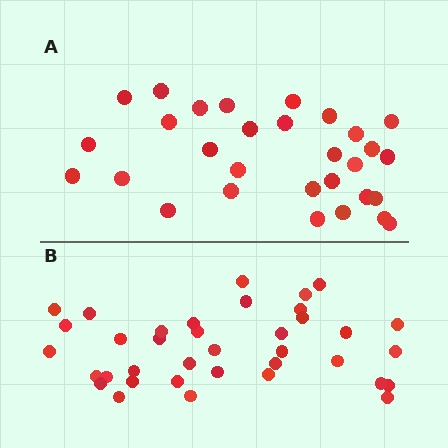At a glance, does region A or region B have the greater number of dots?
Region B (the bottom region) has more dots.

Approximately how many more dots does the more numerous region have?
Region B has roughly 8 or so more dots than region A.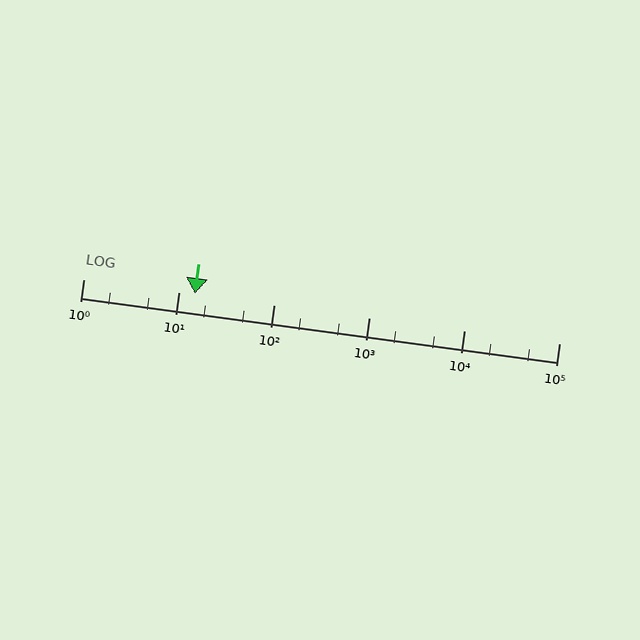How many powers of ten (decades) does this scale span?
The scale spans 5 decades, from 1 to 100000.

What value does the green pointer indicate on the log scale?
The pointer indicates approximately 15.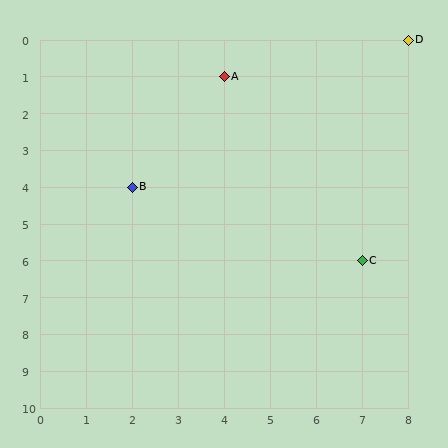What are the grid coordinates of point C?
Point C is at grid coordinates (7, 6).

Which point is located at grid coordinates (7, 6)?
Point C is at (7, 6).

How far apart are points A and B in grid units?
Points A and B are 2 columns and 3 rows apart (about 3.6 grid units diagonally).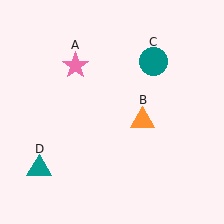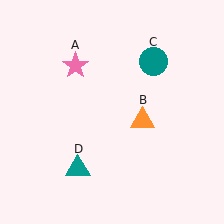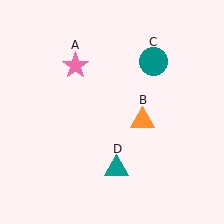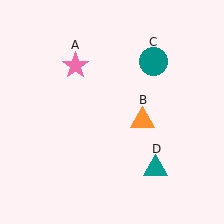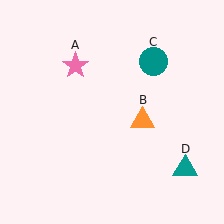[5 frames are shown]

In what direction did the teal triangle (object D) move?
The teal triangle (object D) moved right.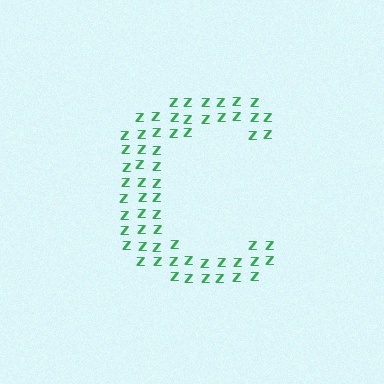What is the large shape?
The large shape is the letter C.